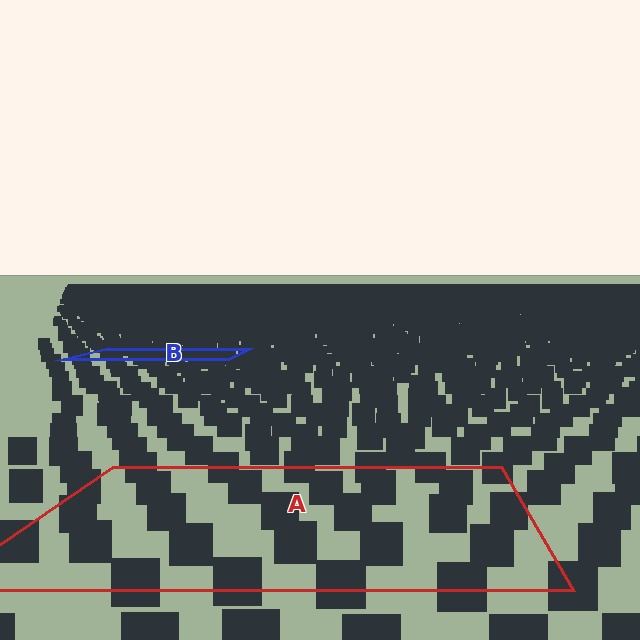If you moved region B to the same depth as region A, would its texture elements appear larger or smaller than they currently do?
They would appear larger. At a closer depth, the same texture elements are projected at a bigger on-screen size.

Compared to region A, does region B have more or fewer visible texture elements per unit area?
Region B has more texture elements per unit area — they are packed more densely because it is farther away.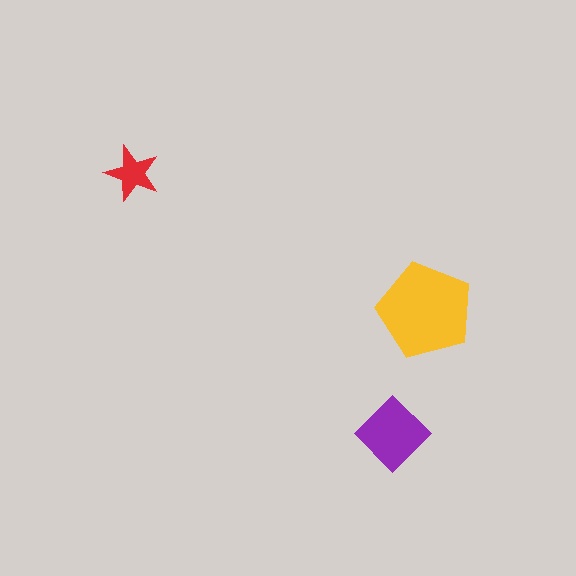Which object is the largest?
The yellow pentagon.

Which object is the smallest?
The red star.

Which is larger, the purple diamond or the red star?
The purple diamond.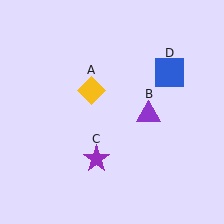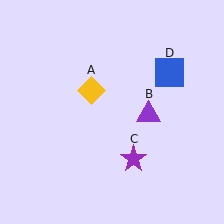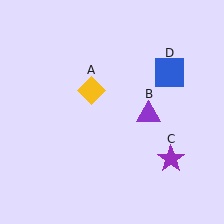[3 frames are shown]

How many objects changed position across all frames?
1 object changed position: purple star (object C).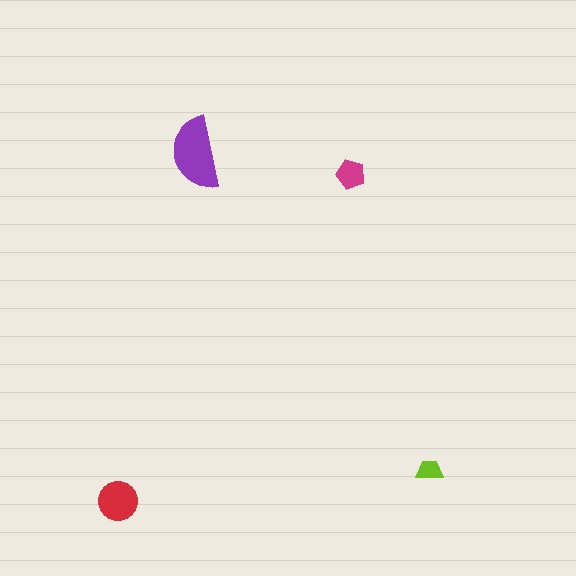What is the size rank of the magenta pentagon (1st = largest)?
3rd.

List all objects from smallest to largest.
The lime trapezoid, the magenta pentagon, the red circle, the purple semicircle.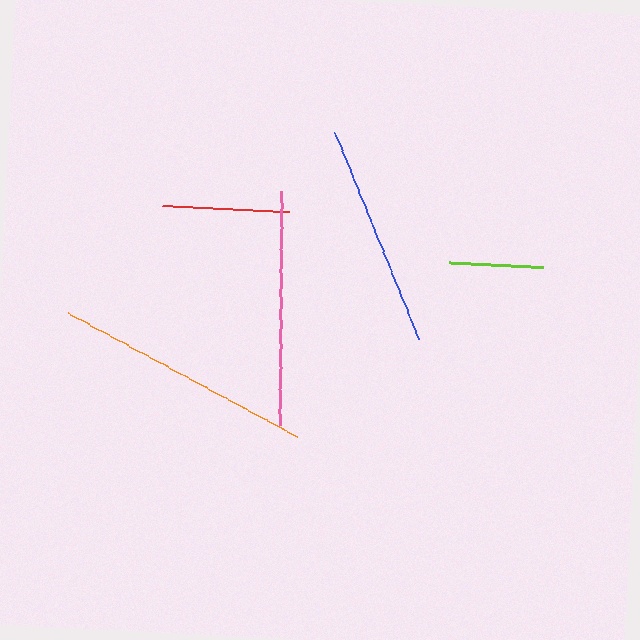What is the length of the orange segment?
The orange segment is approximately 260 pixels long.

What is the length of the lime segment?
The lime segment is approximately 95 pixels long.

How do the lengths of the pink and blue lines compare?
The pink and blue lines are approximately the same length.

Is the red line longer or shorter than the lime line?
The red line is longer than the lime line.